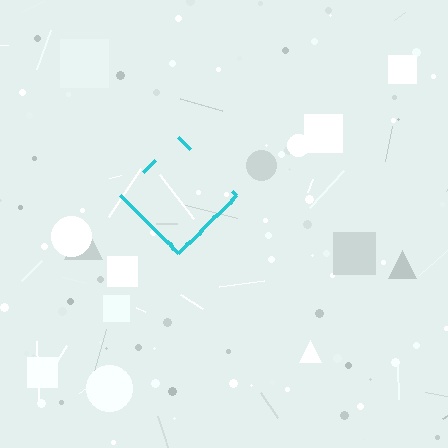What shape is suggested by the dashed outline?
The dashed outline suggests a diamond.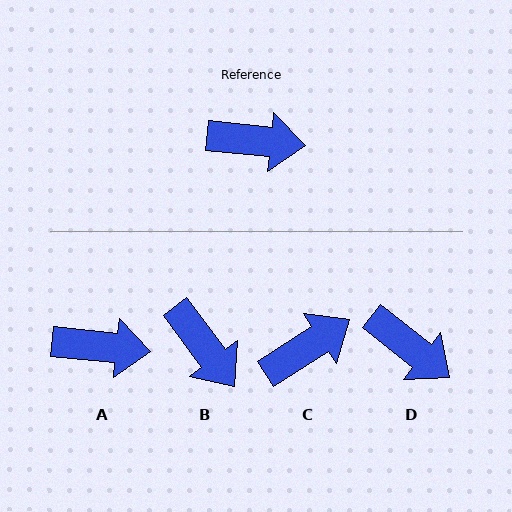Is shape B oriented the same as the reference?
No, it is off by about 48 degrees.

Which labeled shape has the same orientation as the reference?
A.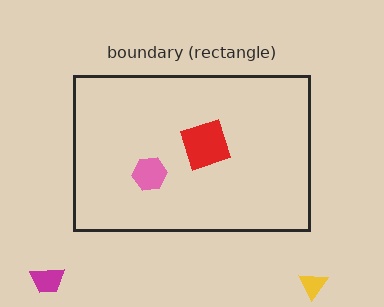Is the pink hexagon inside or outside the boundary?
Inside.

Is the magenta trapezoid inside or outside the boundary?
Outside.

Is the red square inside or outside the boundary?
Inside.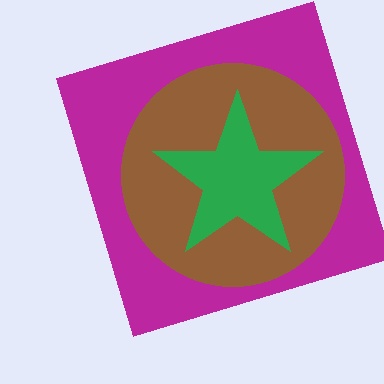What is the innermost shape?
The green star.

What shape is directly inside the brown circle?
The green star.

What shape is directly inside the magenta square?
The brown circle.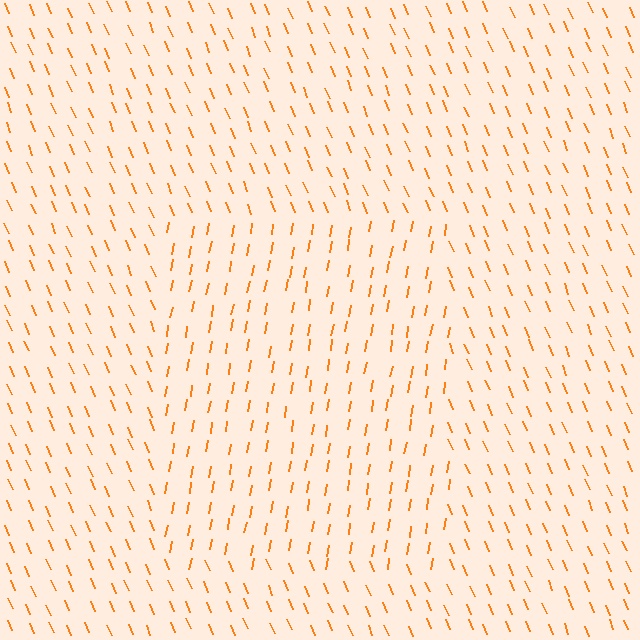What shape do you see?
I see a rectangle.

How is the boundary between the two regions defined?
The boundary is defined purely by a change in line orientation (approximately 33 degrees difference). All lines are the same color and thickness.